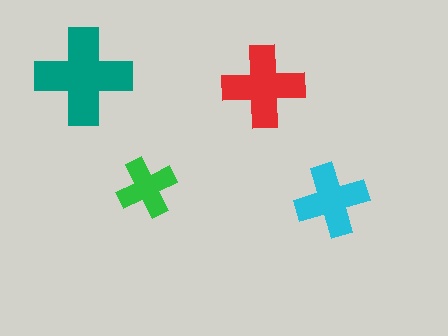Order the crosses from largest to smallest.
the teal one, the red one, the cyan one, the green one.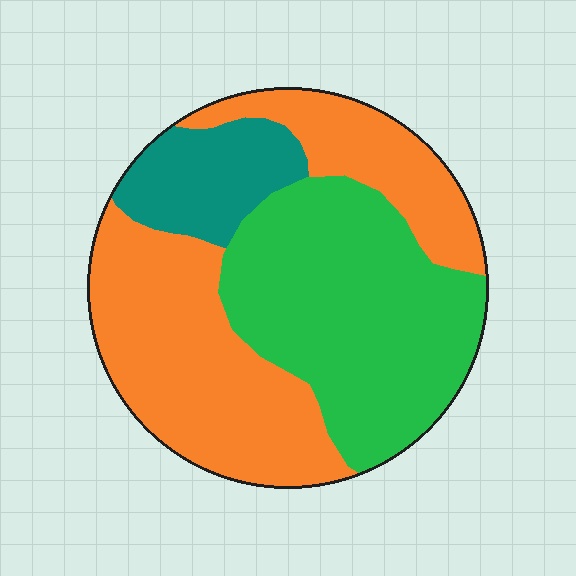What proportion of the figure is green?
Green covers about 40% of the figure.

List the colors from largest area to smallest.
From largest to smallest: orange, green, teal.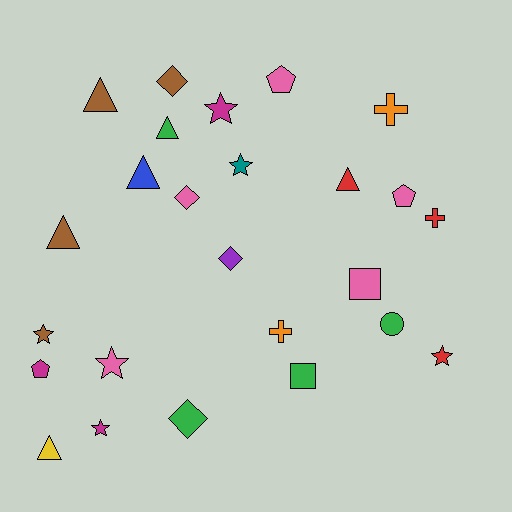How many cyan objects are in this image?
There are no cyan objects.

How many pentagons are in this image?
There are 3 pentagons.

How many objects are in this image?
There are 25 objects.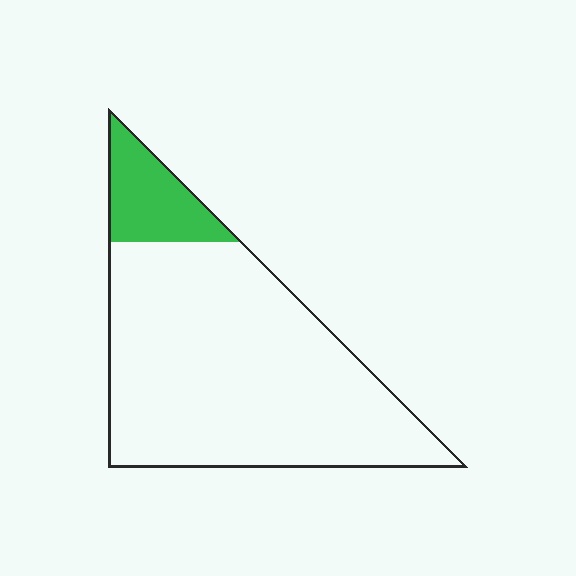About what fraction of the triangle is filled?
About one eighth (1/8).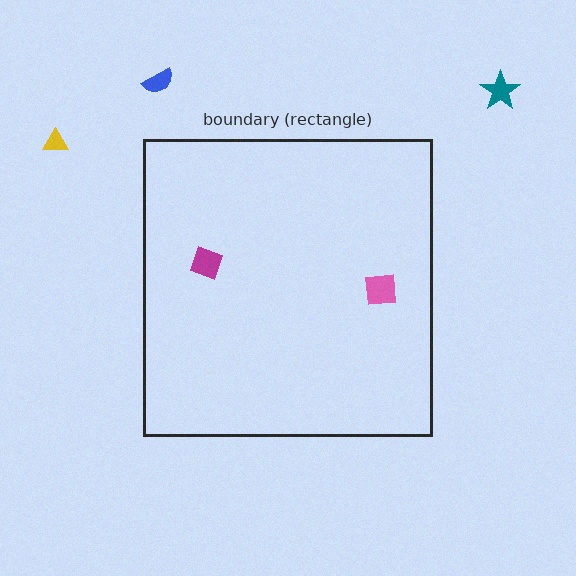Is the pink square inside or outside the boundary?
Inside.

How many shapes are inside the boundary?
2 inside, 3 outside.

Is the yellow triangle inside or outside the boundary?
Outside.